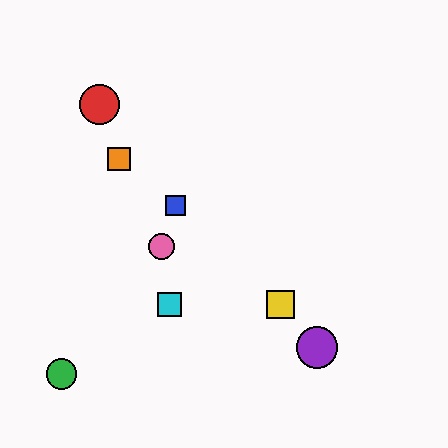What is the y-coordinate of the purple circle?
The purple circle is at y≈348.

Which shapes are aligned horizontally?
The yellow square, the cyan square are aligned horizontally.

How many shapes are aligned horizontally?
2 shapes (the yellow square, the cyan square) are aligned horizontally.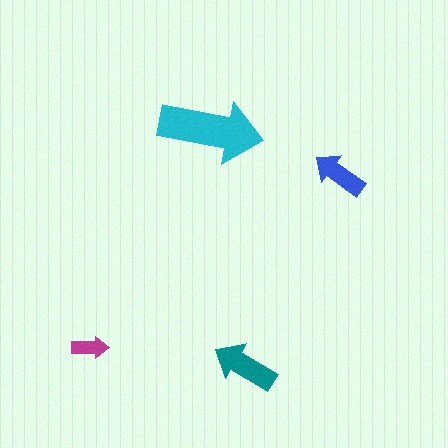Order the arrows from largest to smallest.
the cyan one, the teal one, the blue one, the magenta one.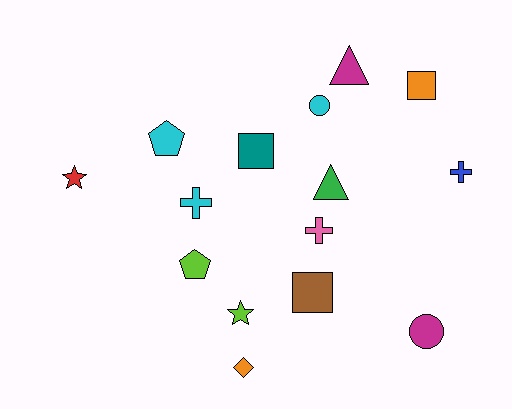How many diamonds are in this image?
There is 1 diamond.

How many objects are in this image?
There are 15 objects.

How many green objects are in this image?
There is 1 green object.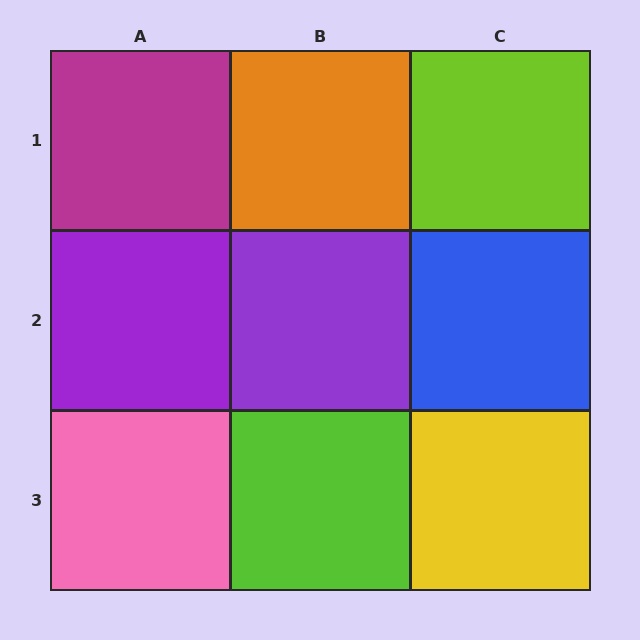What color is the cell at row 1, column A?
Magenta.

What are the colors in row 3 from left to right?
Pink, lime, yellow.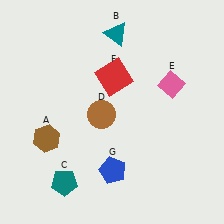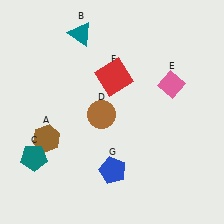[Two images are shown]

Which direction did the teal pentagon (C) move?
The teal pentagon (C) moved left.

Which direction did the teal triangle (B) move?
The teal triangle (B) moved left.